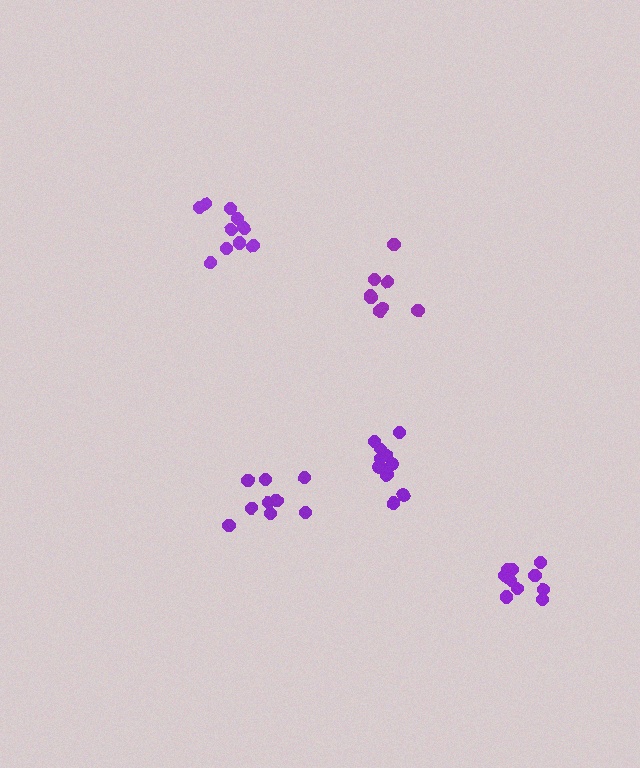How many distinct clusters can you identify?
There are 5 distinct clusters.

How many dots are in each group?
Group 1: 8 dots, Group 2: 10 dots, Group 3: 10 dots, Group 4: 9 dots, Group 5: 10 dots (47 total).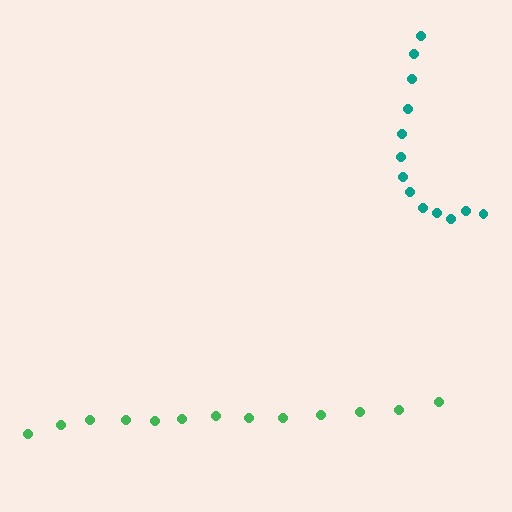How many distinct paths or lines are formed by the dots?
There are 2 distinct paths.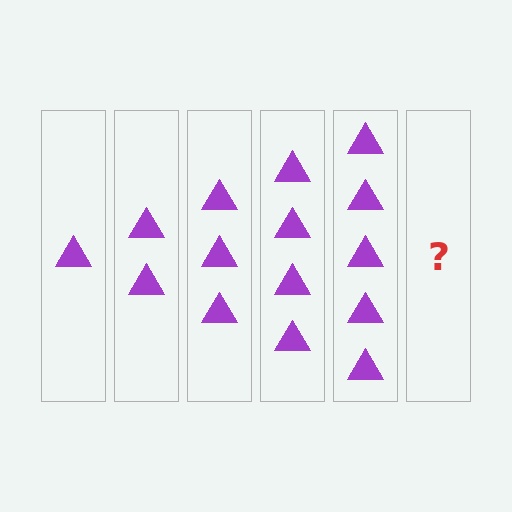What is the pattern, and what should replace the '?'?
The pattern is that each step adds one more triangle. The '?' should be 6 triangles.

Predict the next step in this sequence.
The next step is 6 triangles.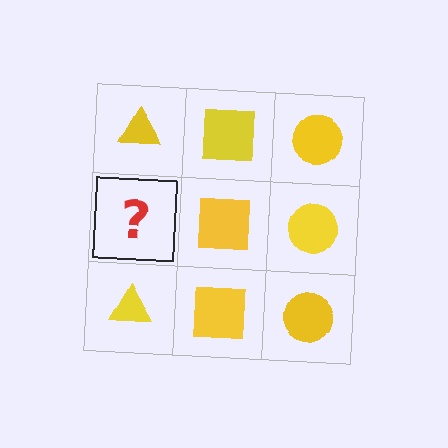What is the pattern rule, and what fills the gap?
The rule is that each column has a consistent shape. The gap should be filled with a yellow triangle.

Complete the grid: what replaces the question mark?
The question mark should be replaced with a yellow triangle.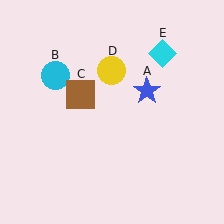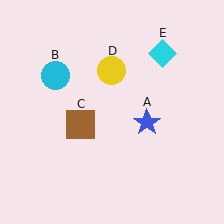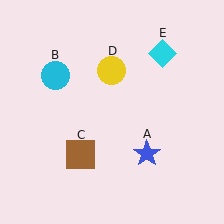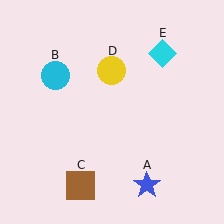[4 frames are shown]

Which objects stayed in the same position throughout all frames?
Cyan circle (object B) and yellow circle (object D) and cyan diamond (object E) remained stationary.